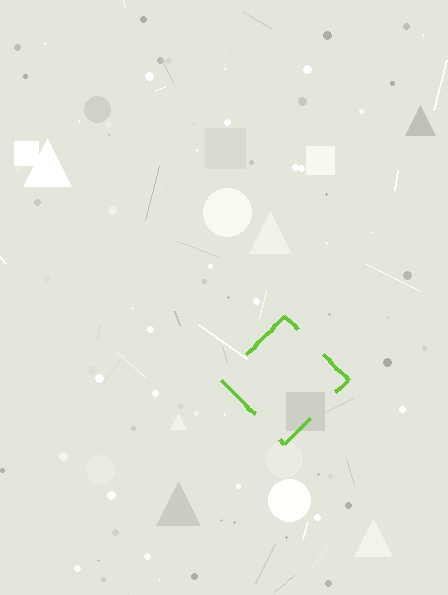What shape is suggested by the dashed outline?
The dashed outline suggests a diamond.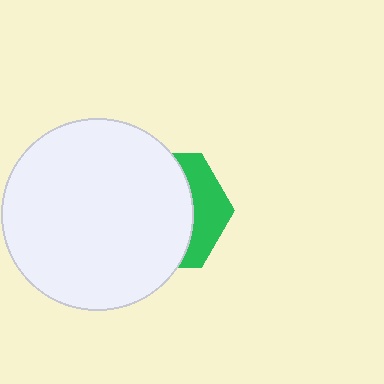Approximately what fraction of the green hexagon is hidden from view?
Roughly 69% of the green hexagon is hidden behind the white circle.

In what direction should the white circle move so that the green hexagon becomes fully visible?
The white circle should move left. That is the shortest direction to clear the overlap and leave the green hexagon fully visible.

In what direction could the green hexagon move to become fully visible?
The green hexagon could move right. That would shift it out from behind the white circle entirely.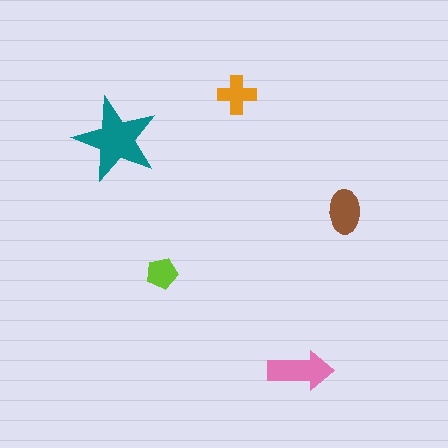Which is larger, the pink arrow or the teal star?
The teal star.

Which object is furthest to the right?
The brown ellipse is rightmost.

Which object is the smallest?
The lime pentagon.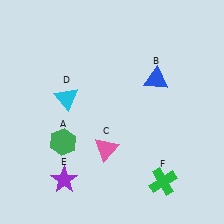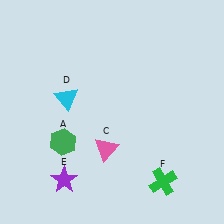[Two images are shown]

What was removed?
The blue triangle (B) was removed in Image 2.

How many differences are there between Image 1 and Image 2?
There is 1 difference between the two images.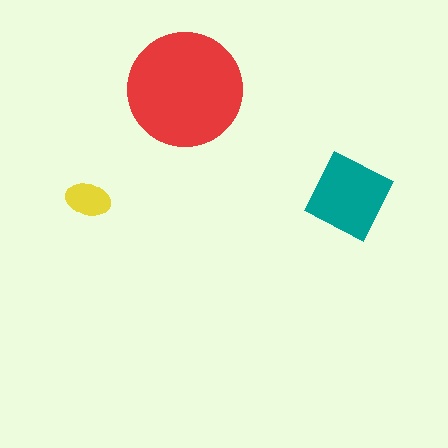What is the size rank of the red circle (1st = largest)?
1st.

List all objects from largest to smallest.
The red circle, the teal diamond, the yellow ellipse.